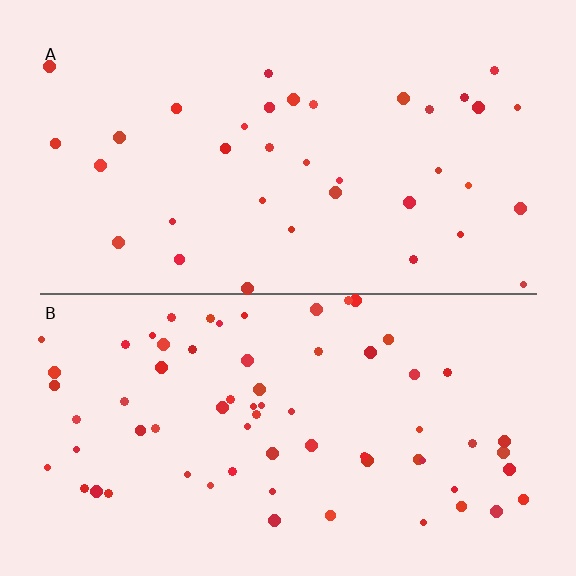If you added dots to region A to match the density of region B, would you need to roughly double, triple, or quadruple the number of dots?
Approximately double.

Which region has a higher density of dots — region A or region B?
B (the bottom).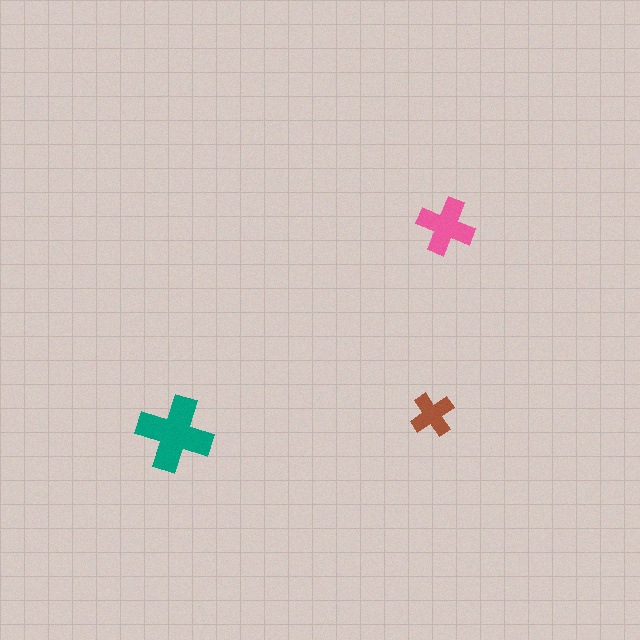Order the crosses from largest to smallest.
the teal one, the pink one, the brown one.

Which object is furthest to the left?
The teal cross is leftmost.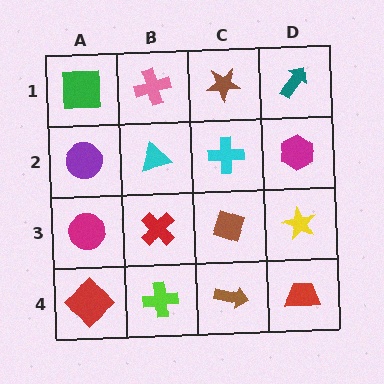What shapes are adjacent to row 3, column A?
A purple circle (row 2, column A), a red diamond (row 4, column A), a red cross (row 3, column B).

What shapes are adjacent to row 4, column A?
A magenta circle (row 3, column A), a lime cross (row 4, column B).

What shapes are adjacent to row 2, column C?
A brown star (row 1, column C), a brown diamond (row 3, column C), a cyan triangle (row 2, column B), a magenta hexagon (row 2, column D).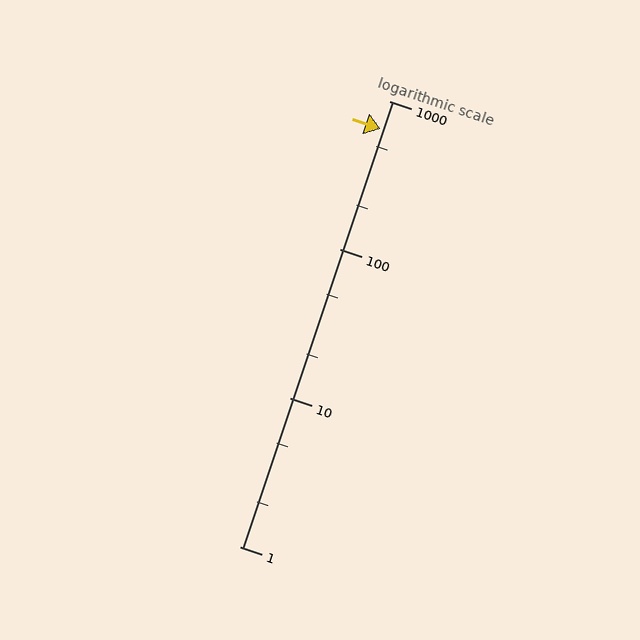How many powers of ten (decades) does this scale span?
The scale spans 3 decades, from 1 to 1000.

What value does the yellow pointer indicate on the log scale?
The pointer indicates approximately 650.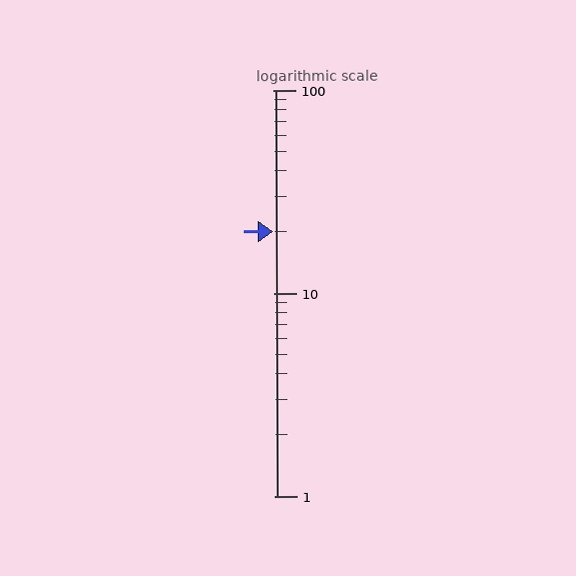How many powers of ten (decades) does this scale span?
The scale spans 2 decades, from 1 to 100.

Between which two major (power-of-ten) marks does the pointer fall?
The pointer is between 10 and 100.